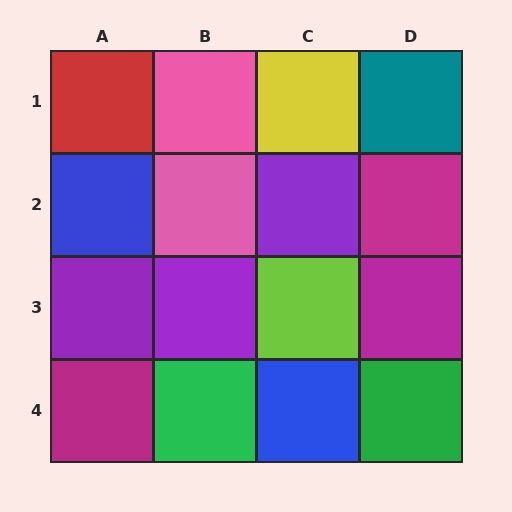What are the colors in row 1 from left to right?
Red, pink, yellow, teal.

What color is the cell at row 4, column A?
Magenta.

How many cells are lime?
1 cell is lime.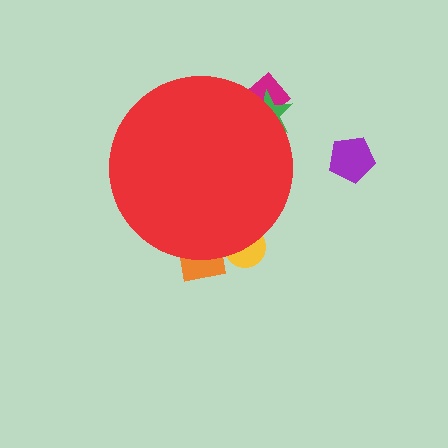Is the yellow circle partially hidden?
Yes, the yellow circle is partially hidden behind the red circle.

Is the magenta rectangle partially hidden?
Yes, the magenta rectangle is partially hidden behind the red circle.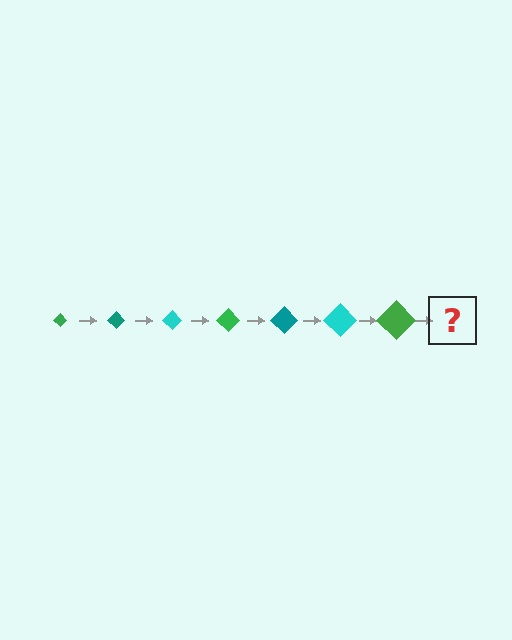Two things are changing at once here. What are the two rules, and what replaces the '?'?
The two rules are that the diamond grows larger each step and the color cycles through green, teal, and cyan. The '?' should be a teal diamond, larger than the previous one.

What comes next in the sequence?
The next element should be a teal diamond, larger than the previous one.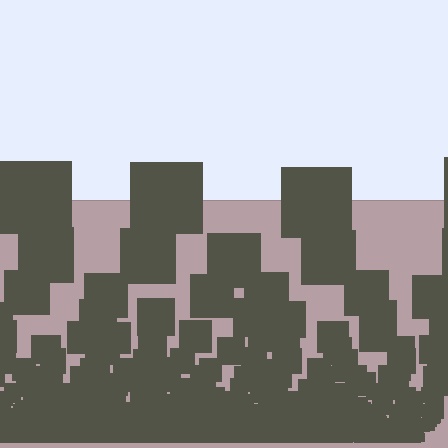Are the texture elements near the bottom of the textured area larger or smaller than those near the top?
Smaller. The gradient is inverted — elements near the bottom are smaller and denser.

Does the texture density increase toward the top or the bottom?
Density increases toward the bottom.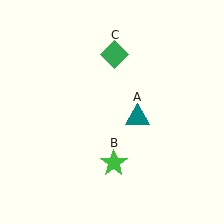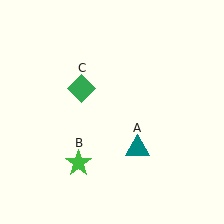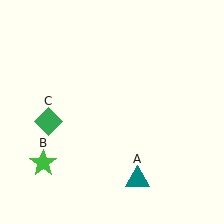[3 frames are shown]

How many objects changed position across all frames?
3 objects changed position: teal triangle (object A), green star (object B), green diamond (object C).